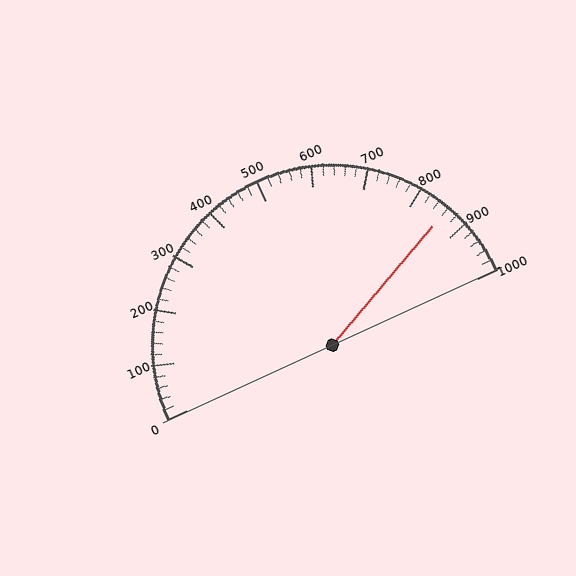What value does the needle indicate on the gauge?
The needle indicates approximately 860.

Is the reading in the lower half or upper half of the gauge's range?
The reading is in the upper half of the range (0 to 1000).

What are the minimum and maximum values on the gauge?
The gauge ranges from 0 to 1000.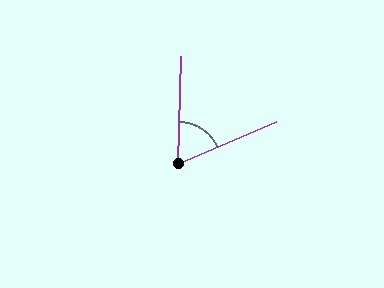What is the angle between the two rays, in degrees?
Approximately 65 degrees.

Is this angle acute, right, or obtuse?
It is acute.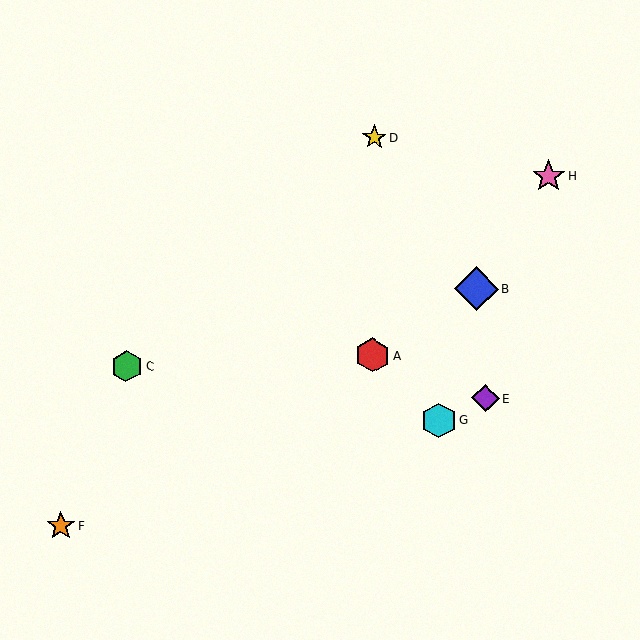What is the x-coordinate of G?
Object G is at x≈439.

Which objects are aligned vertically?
Objects A, D are aligned vertically.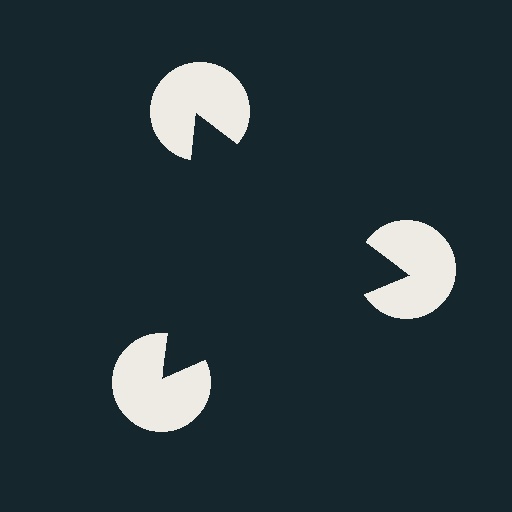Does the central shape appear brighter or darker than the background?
It typically appears slightly darker than the background, even though no actual brightness change is drawn.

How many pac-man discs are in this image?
There are 3 — one at each vertex of the illusory triangle.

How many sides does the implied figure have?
3 sides.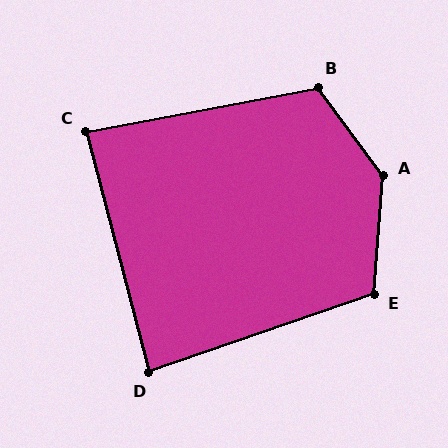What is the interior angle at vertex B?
Approximately 115 degrees (obtuse).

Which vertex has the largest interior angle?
A, at approximately 140 degrees.